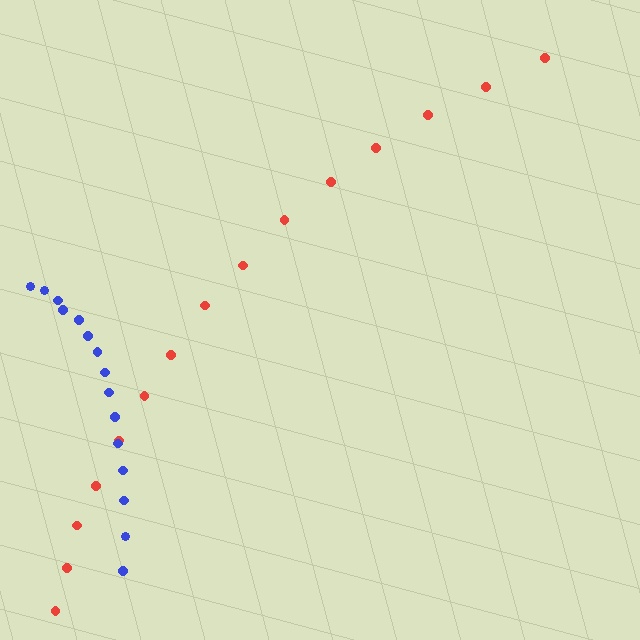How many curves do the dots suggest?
There are 2 distinct paths.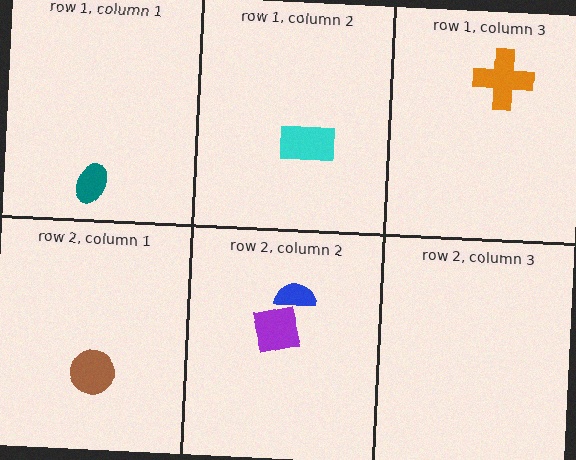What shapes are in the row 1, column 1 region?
The teal ellipse.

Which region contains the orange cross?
The row 1, column 3 region.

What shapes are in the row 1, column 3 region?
The orange cross.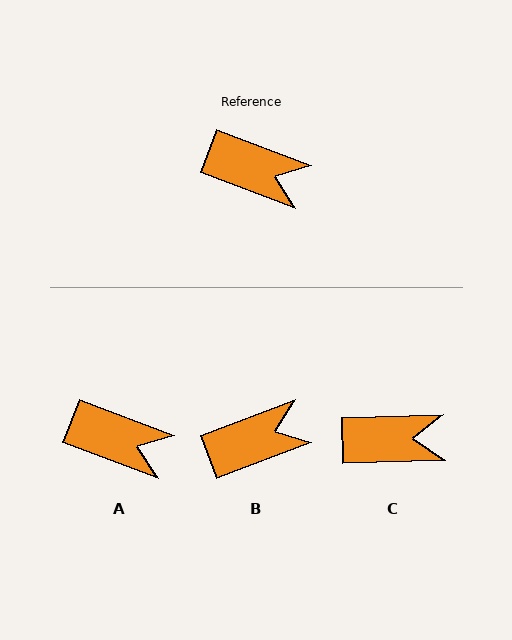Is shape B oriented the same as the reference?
No, it is off by about 41 degrees.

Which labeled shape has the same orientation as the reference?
A.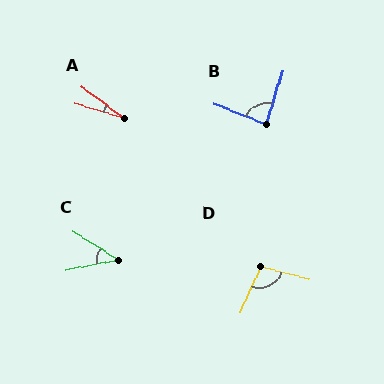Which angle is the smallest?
A, at approximately 21 degrees.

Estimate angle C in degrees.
Approximately 43 degrees.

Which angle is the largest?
D, at approximately 100 degrees.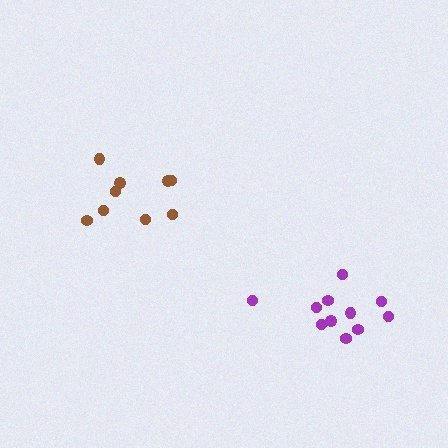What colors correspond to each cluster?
The clusters are colored: brown, purple.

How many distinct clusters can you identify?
There are 2 distinct clusters.